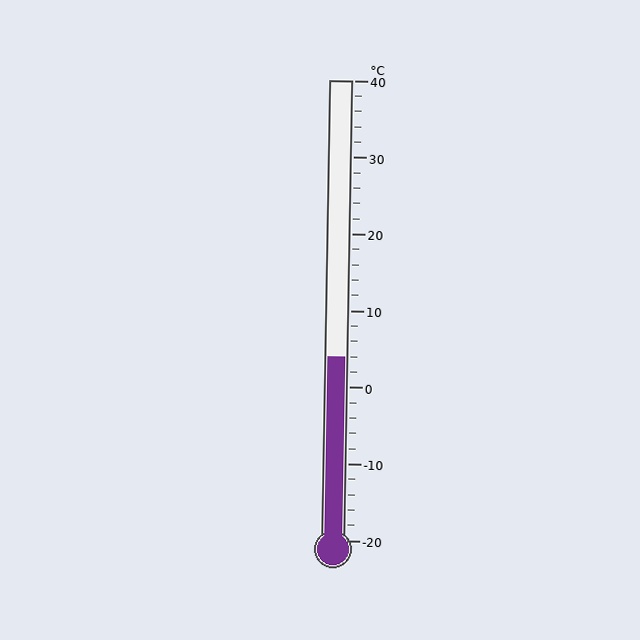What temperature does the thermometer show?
The thermometer shows approximately 4°C.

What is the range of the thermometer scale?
The thermometer scale ranges from -20°C to 40°C.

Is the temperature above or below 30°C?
The temperature is below 30°C.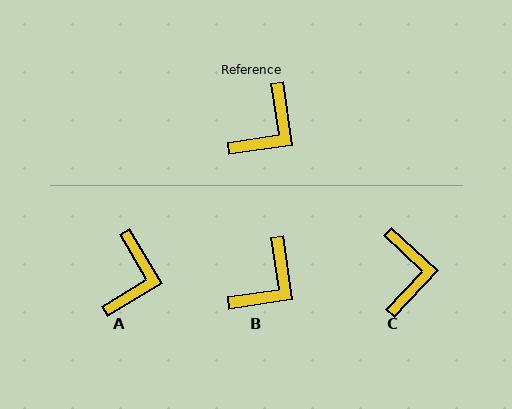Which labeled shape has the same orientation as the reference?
B.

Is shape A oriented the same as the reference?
No, it is off by about 22 degrees.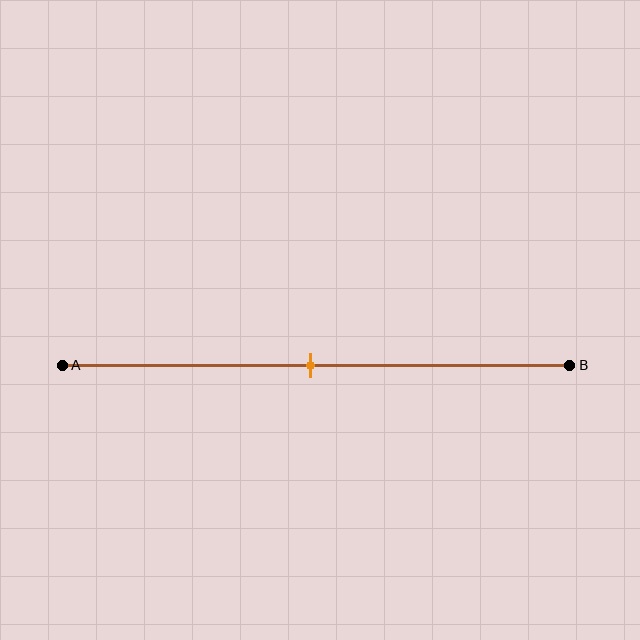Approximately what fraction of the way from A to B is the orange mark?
The orange mark is approximately 50% of the way from A to B.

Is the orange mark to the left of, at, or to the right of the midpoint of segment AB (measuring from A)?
The orange mark is approximately at the midpoint of segment AB.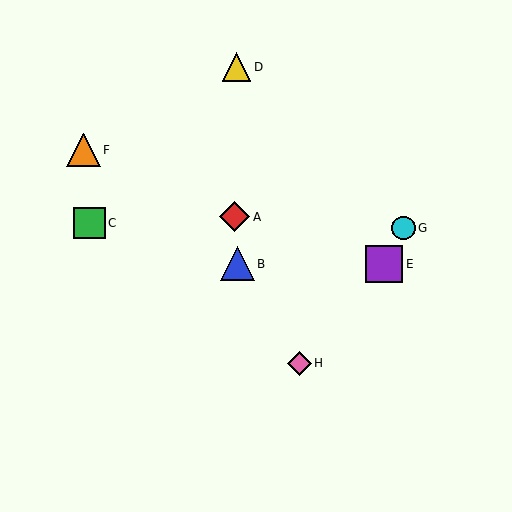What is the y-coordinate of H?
Object H is at y≈363.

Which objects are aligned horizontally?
Objects B, E are aligned horizontally.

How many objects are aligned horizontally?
2 objects (B, E) are aligned horizontally.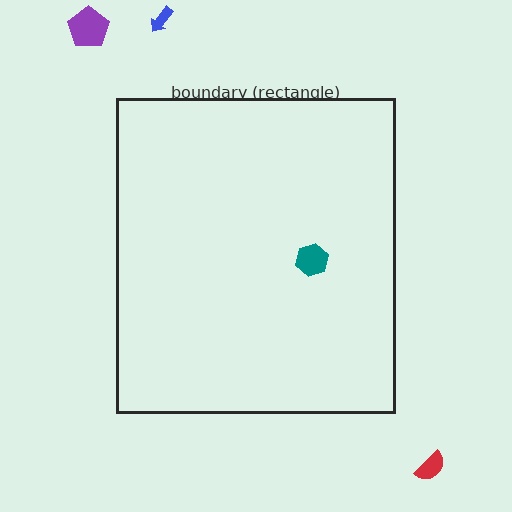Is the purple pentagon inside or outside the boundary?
Outside.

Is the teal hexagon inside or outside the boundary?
Inside.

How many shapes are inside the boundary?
1 inside, 3 outside.